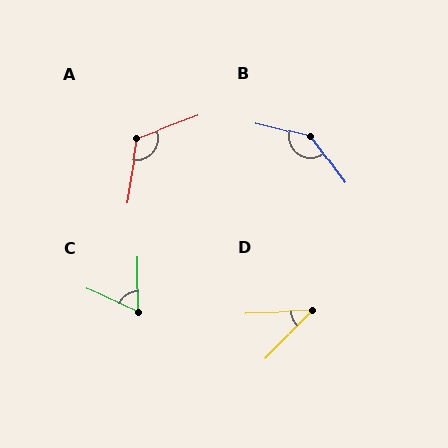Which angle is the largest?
B, at approximately 140 degrees.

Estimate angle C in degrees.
Approximately 66 degrees.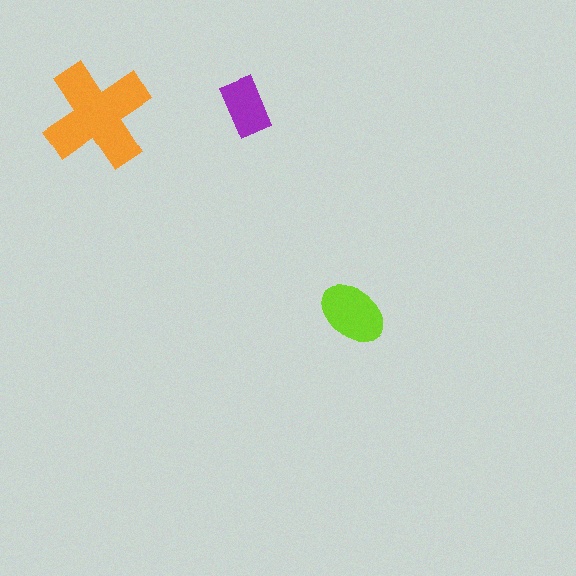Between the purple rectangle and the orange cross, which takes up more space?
The orange cross.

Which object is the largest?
The orange cross.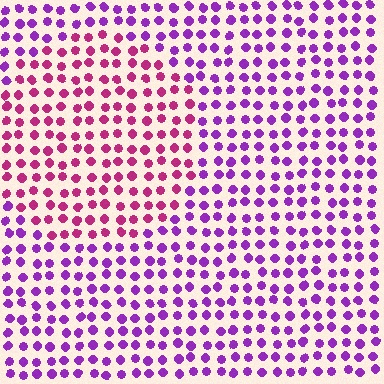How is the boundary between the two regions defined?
The boundary is defined purely by a slight shift in hue (about 41 degrees). Spacing, size, and orientation are identical on both sides.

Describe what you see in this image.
The image is filled with small purple elements in a uniform arrangement. A circle-shaped region is visible where the elements are tinted to a slightly different hue, forming a subtle color boundary.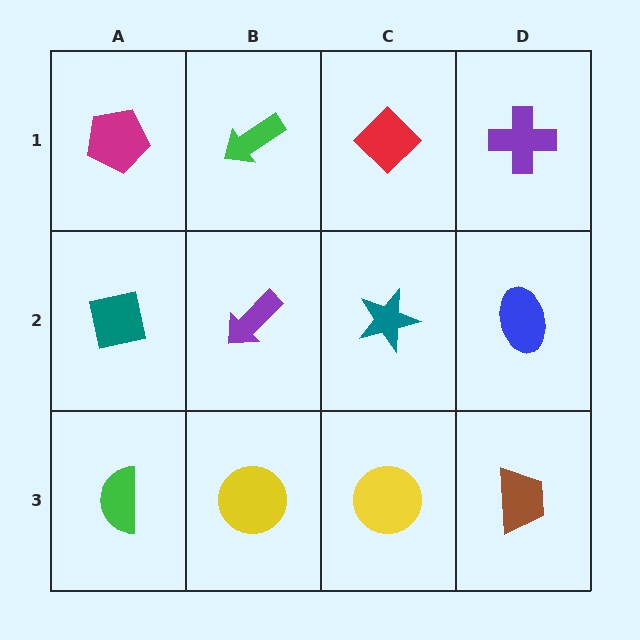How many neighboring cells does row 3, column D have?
2.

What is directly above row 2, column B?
A green arrow.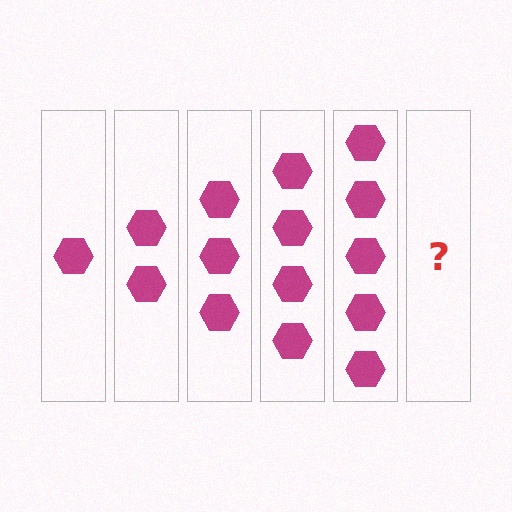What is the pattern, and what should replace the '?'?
The pattern is that each step adds one more hexagon. The '?' should be 6 hexagons.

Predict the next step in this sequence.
The next step is 6 hexagons.